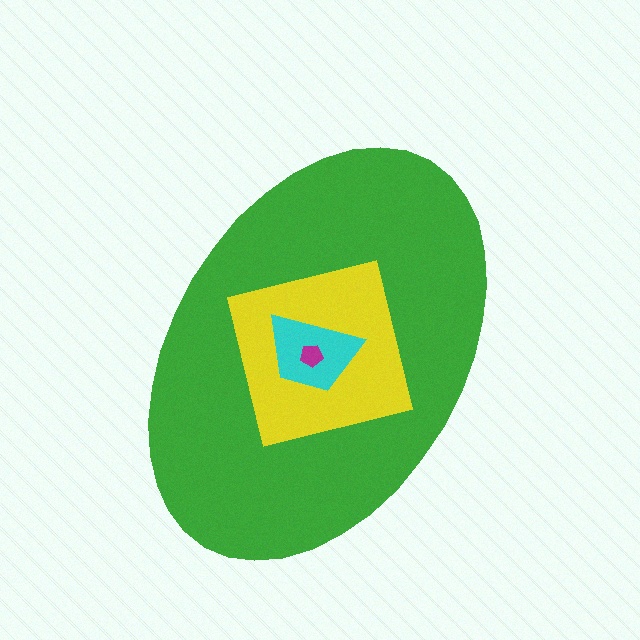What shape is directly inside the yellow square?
The cyan trapezoid.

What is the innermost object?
The magenta pentagon.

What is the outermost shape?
The green ellipse.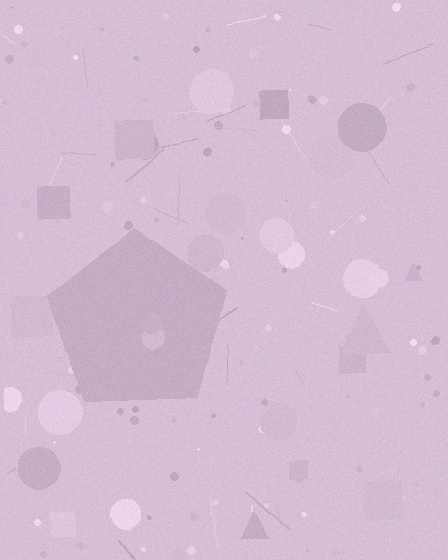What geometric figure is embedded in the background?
A pentagon is embedded in the background.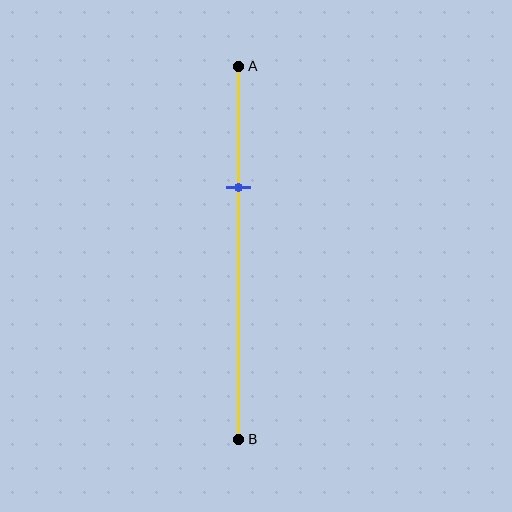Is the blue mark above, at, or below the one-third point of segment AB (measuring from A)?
The blue mark is approximately at the one-third point of segment AB.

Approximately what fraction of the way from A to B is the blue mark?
The blue mark is approximately 35% of the way from A to B.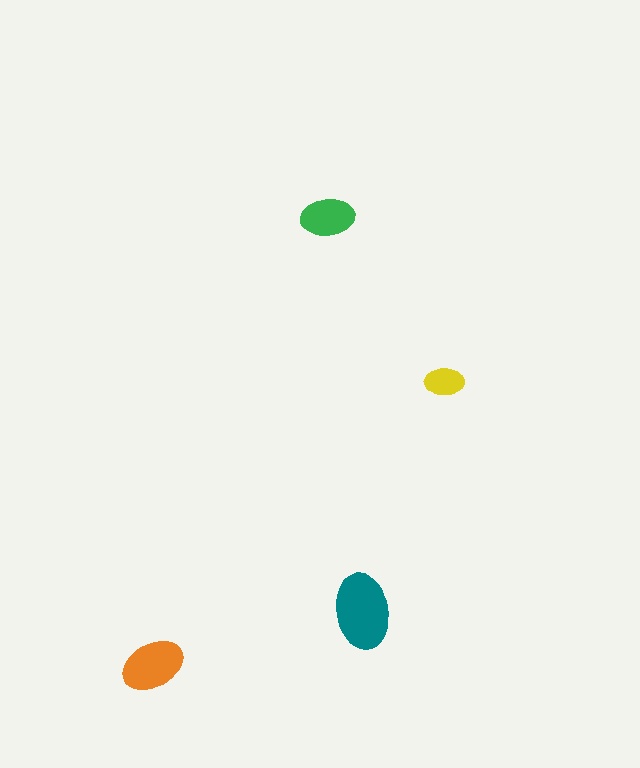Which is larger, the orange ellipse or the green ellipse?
The orange one.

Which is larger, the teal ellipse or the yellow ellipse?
The teal one.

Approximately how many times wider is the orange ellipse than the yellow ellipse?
About 1.5 times wider.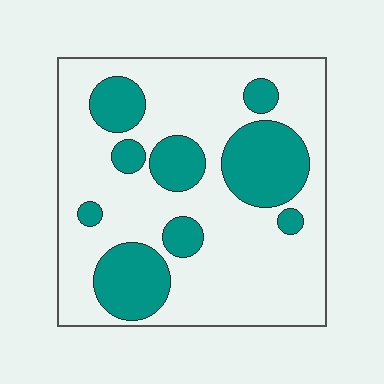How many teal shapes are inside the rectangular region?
9.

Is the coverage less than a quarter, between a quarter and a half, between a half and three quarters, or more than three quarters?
Between a quarter and a half.